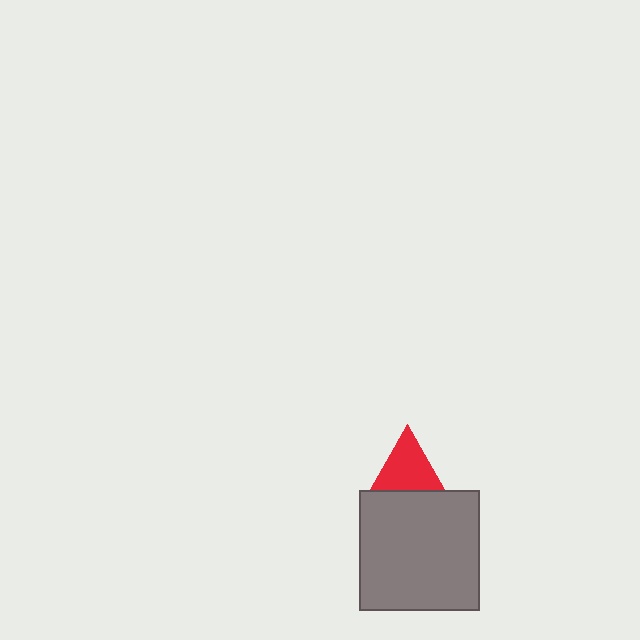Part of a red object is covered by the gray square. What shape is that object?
It is a triangle.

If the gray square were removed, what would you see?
You would see the complete red triangle.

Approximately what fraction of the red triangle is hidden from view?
Roughly 35% of the red triangle is hidden behind the gray square.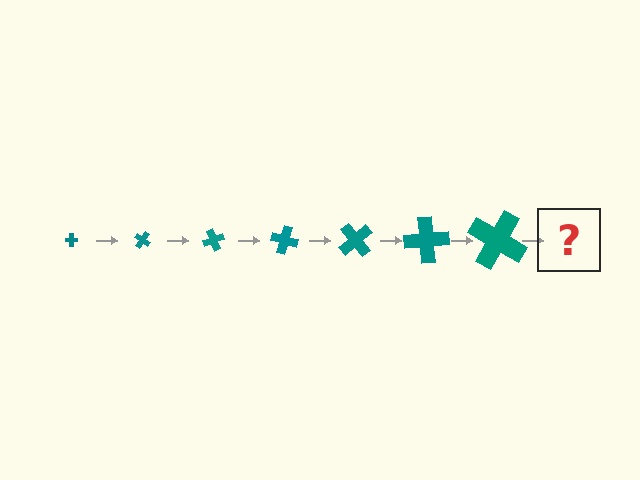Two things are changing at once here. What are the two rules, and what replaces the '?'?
The two rules are that the cross grows larger each step and it rotates 35 degrees each step. The '?' should be a cross, larger than the previous one and rotated 245 degrees from the start.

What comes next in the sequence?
The next element should be a cross, larger than the previous one and rotated 245 degrees from the start.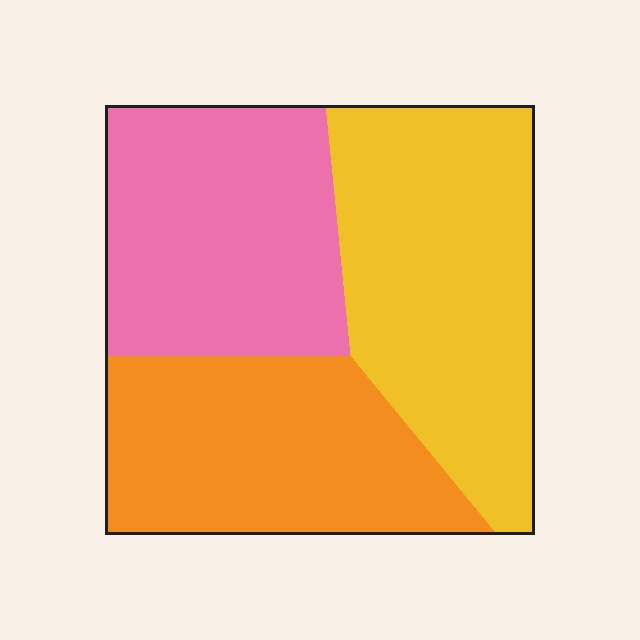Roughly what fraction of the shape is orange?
Orange takes up about one third (1/3) of the shape.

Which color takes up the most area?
Yellow, at roughly 35%.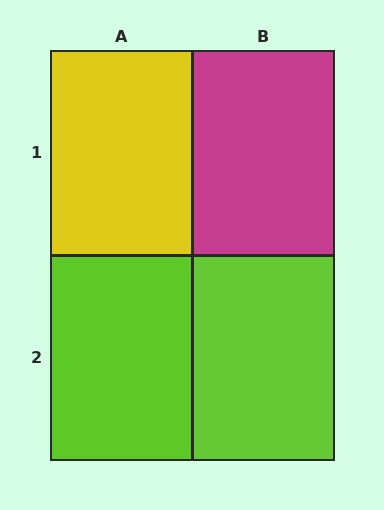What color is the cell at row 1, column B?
Magenta.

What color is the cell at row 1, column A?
Yellow.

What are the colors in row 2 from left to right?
Lime, lime.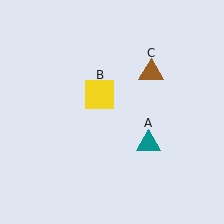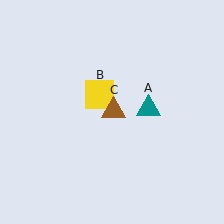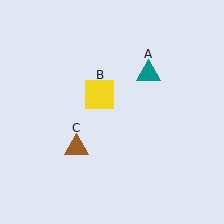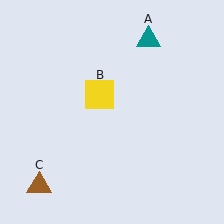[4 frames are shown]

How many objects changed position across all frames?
2 objects changed position: teal triangle (object A), brown triangle (object C).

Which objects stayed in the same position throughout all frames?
Yellow square (object B) remained stationary.